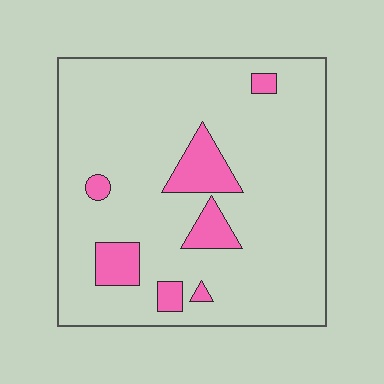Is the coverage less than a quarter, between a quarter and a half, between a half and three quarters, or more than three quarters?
Less than a quarter.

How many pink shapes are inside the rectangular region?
7.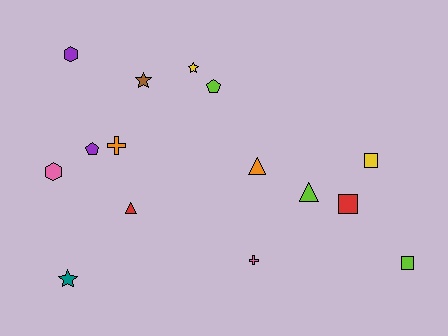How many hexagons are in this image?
There are 2 hexagons.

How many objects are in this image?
There are 15 objects.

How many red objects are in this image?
There are 2 red objects.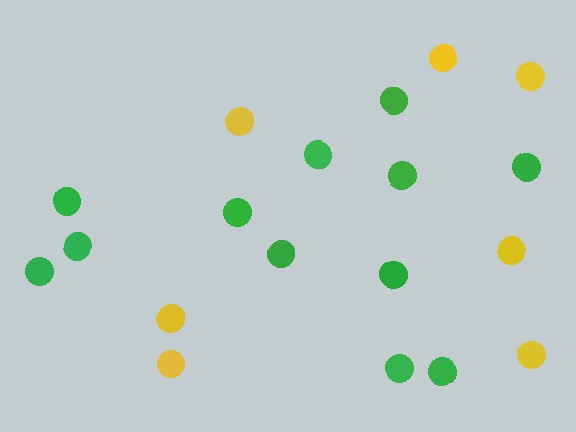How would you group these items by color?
There are 2 groups: one group of yellow circles (7) and one group of green circles (12).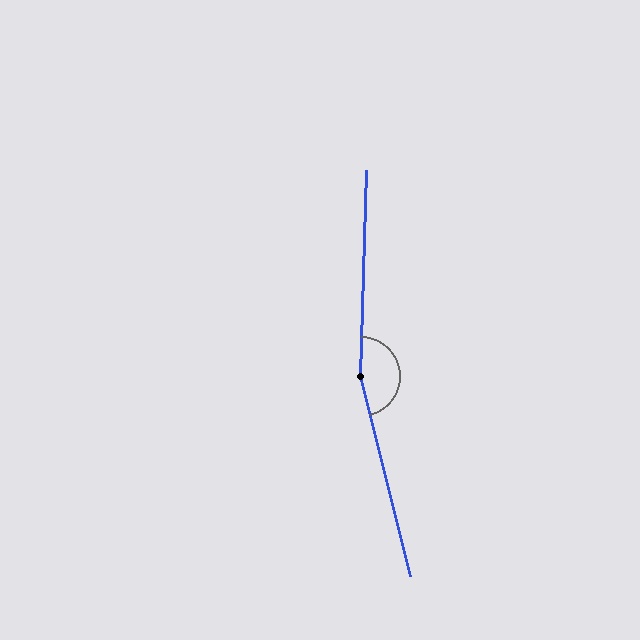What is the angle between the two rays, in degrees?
Approximately 164 degrees.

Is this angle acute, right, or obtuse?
It is obtuse.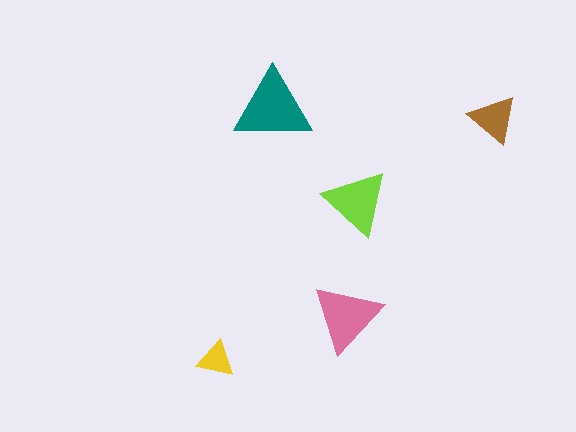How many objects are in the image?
There are 5 objects in the image.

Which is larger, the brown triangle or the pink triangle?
The pink one.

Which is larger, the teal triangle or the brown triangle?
The teal one.